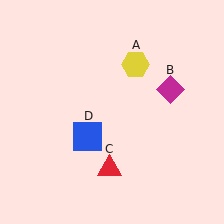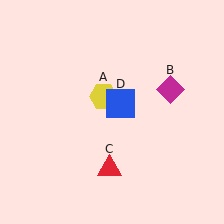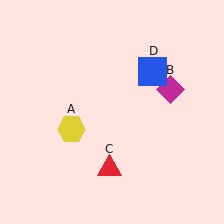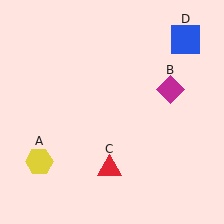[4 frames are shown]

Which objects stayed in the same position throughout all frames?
Magenta diamond (object B) and red triangle (object C) remained stationary.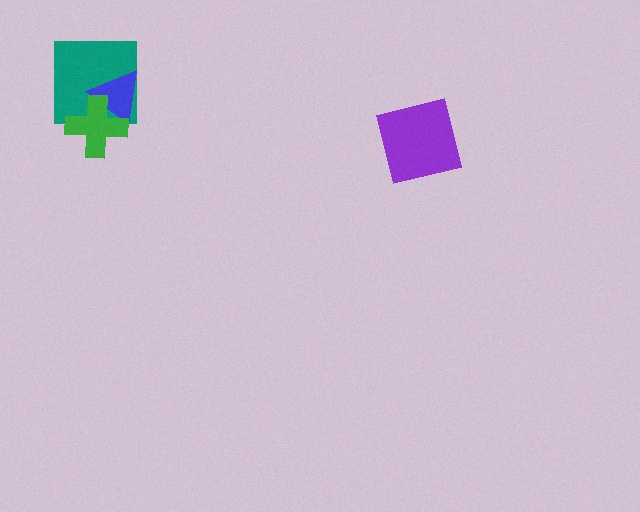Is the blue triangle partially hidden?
Yes, it is partially covered by another shape.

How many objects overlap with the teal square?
2 objects overlap with the teal square.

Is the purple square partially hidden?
No, no other shape covers it.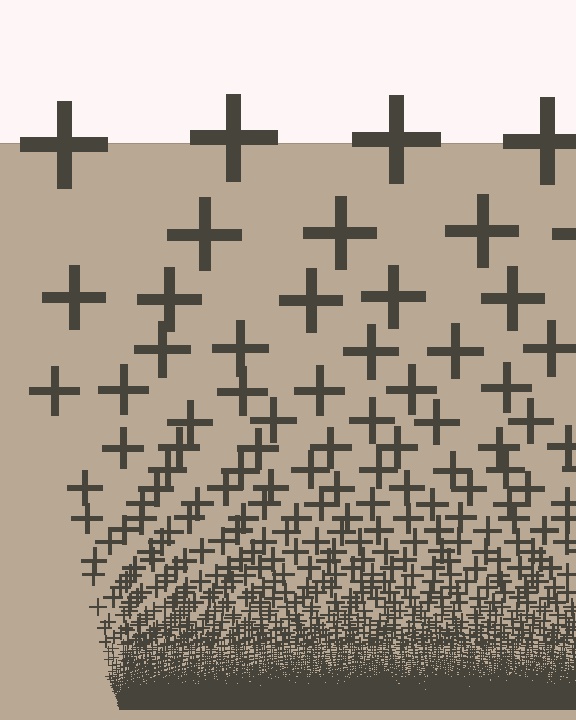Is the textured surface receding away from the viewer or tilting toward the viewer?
The surface appears to tilt toward the viewer. Texture elements get larger and sparser toward the top.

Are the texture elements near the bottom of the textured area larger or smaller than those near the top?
Smaller. The gradient is inverted — elements near the bottom are smaller and denser.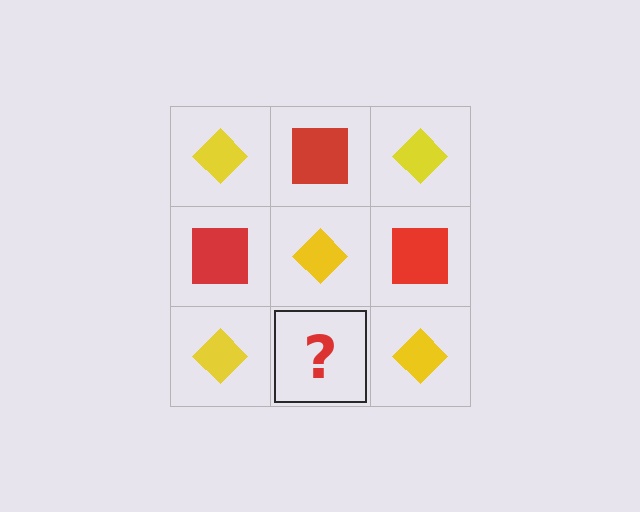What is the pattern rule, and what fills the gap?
The rule is that it alternates yellow diamond and red square in a checkerboard pattern. The gap should be filled with a red square.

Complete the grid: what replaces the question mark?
The question mark should be replaced with a red square.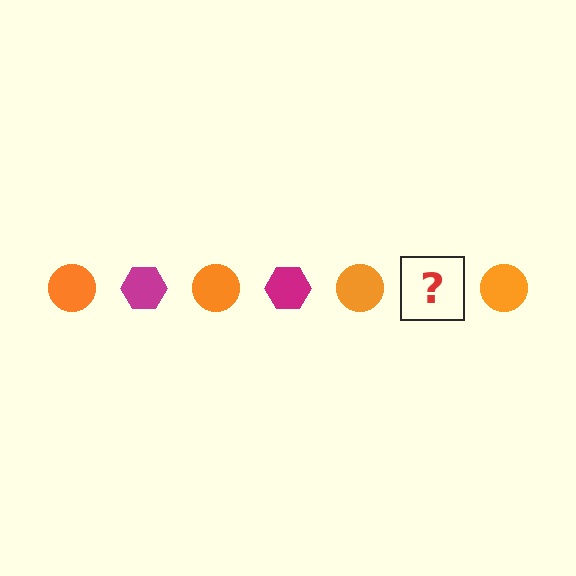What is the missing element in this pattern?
The missing element is a magenta hexagon.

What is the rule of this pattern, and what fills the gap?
The rule is that the pattern alternates between orange circle and magenta hexagon. The gap should be filled with a magenta hexagon.